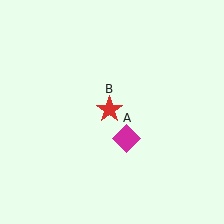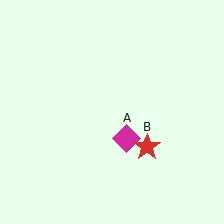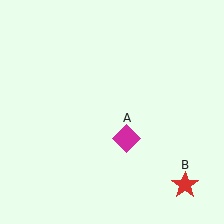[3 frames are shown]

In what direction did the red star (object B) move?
The red star (object B) moved down and to the right.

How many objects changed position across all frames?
1 object changed position: red star (object B).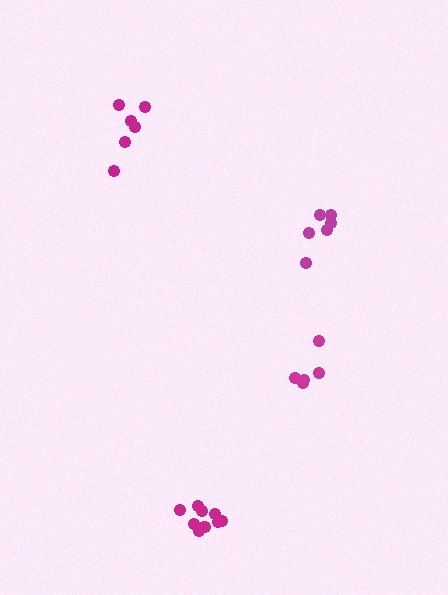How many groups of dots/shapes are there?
There are 4 groups.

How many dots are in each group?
Group 1: 5 dots, Group 2: 6 dots, Group 3: 10 dots, Group 4: 6 dots (27 total).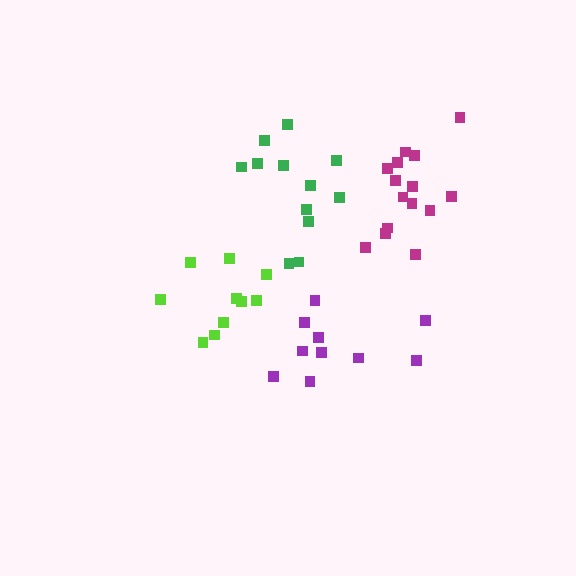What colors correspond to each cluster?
The clusters are colored: magenta, purple, lime, green.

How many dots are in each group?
Group 1: 15 dots, Group 2: 10 dots, Group 3: 10 dots, Group 4: 12 dots (47 total).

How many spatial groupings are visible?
There are 4 spatial groupings.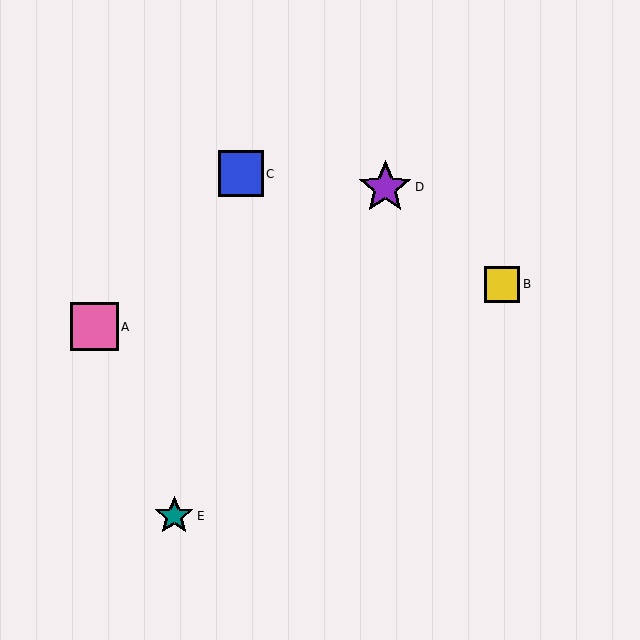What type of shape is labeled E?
Shape E is a teal star.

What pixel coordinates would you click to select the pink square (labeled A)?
Click at (95, 327) to select the pink square A.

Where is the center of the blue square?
The center of the blue square is at (241, 174).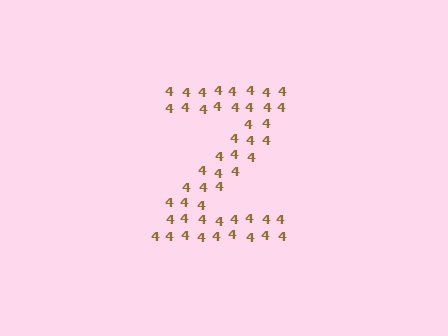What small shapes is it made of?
It is made of small digit 4's.